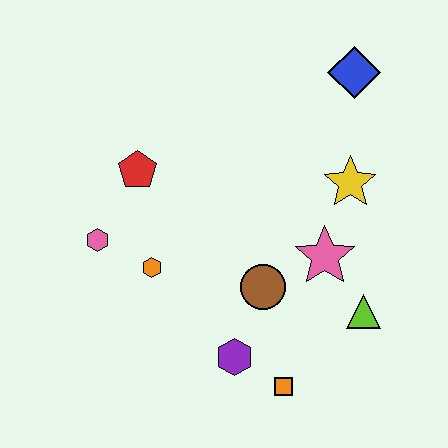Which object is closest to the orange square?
The purple hexagon is closest to the orange square.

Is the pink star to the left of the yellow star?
Yes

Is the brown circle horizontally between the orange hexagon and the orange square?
Yes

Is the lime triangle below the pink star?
Yes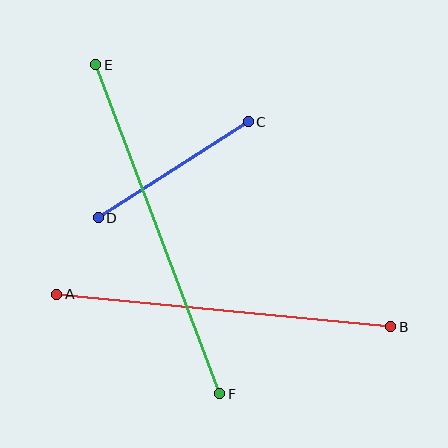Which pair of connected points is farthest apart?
Points E and F are farthest apart.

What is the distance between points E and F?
The distance is approximately 351 pixels.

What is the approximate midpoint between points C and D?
The midpoint is at approximately (173, 170) pixels.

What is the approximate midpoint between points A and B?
The midpoint is at approximately (224, 310) pixels.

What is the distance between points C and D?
The distance is approximately 178 pixels.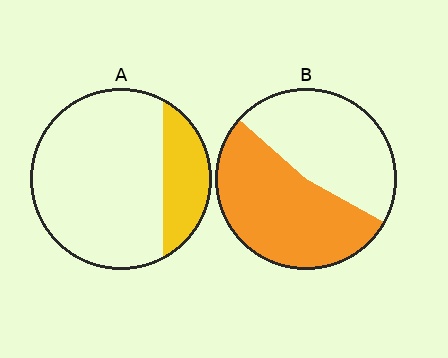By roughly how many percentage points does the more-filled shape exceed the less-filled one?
By roughly 30 percentage points (B over A).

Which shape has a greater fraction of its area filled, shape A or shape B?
Shape B.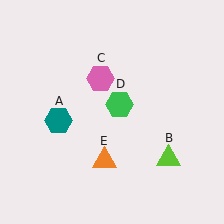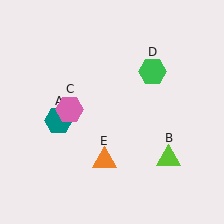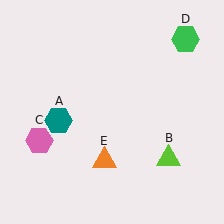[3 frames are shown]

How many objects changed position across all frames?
2 objects changed position: pink hexagon (object C), green hexagon (object D).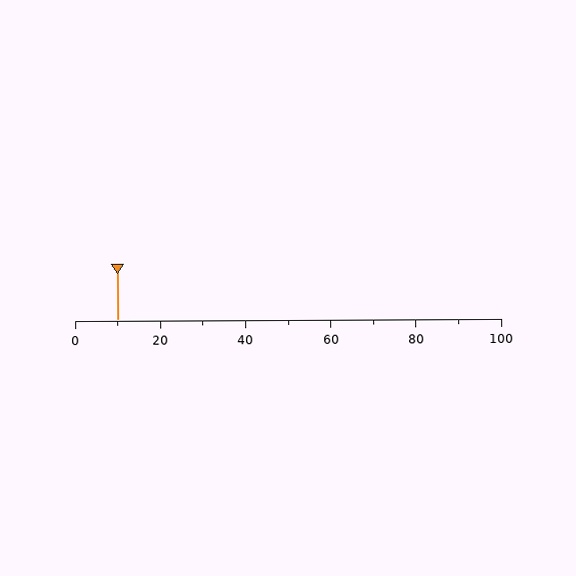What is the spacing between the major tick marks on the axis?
The major ticks are spaced 20 apart.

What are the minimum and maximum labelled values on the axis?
The axis runs from 0 to 100.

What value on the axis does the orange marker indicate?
The marker indicates approximately 10.